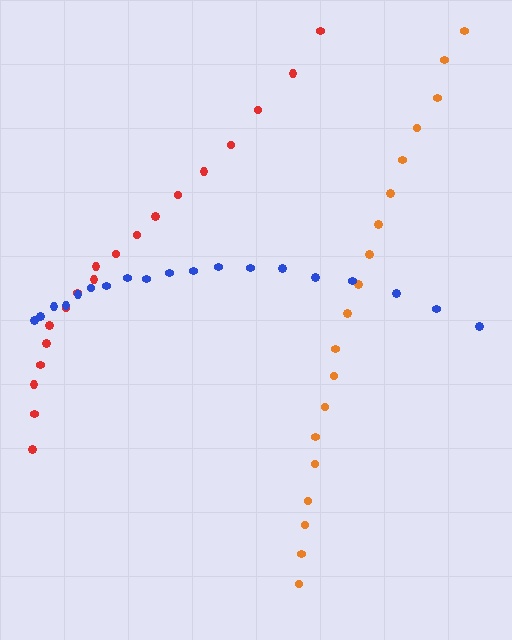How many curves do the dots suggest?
There are 3 distinct paths.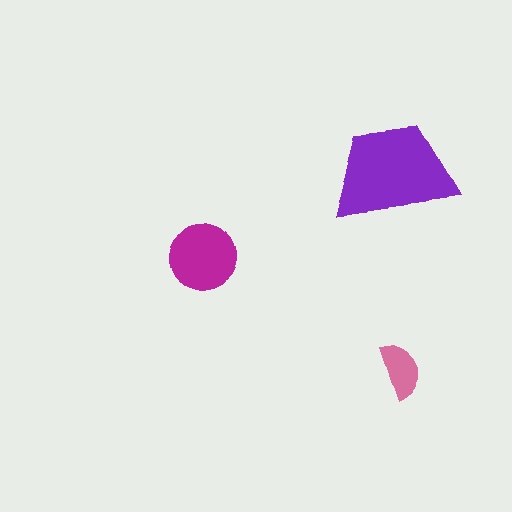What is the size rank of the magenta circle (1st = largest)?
2nd.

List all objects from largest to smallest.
The purple trapezoid, the magenta circle, the pink semicircle.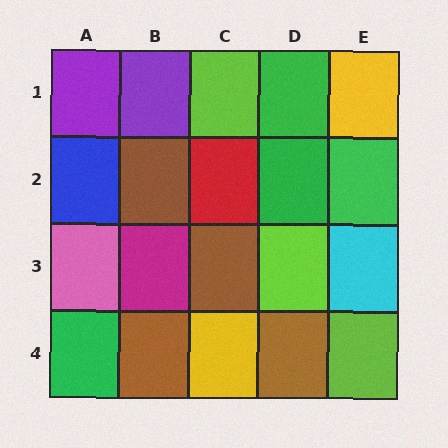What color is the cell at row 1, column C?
Lime.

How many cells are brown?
4 cells are brown.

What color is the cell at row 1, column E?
Yellow.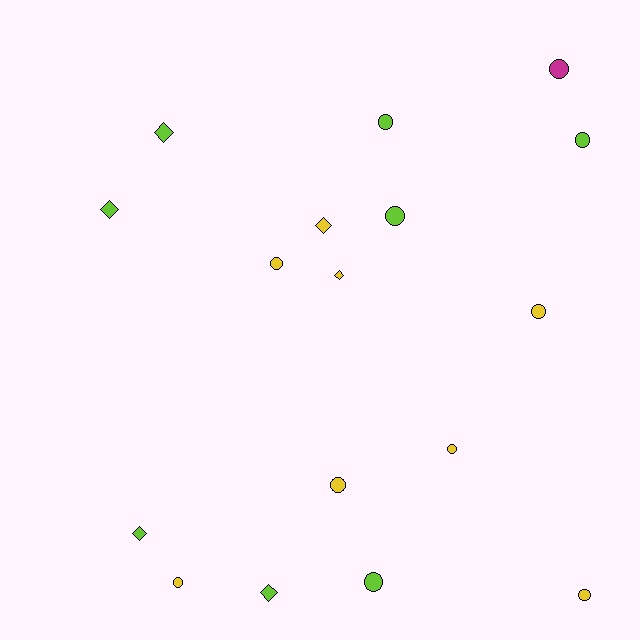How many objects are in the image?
There are 17 objects.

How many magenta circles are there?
There is 1 magenta circle.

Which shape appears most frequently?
Circle, with 11 objects.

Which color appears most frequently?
Yellow, with 8 objects.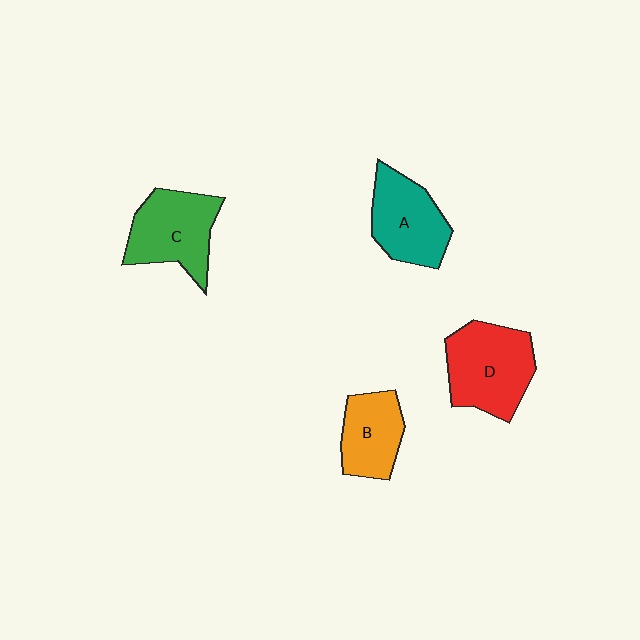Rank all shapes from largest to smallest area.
From largest to smallest: D (red), C (green), A (teal), B (orange).